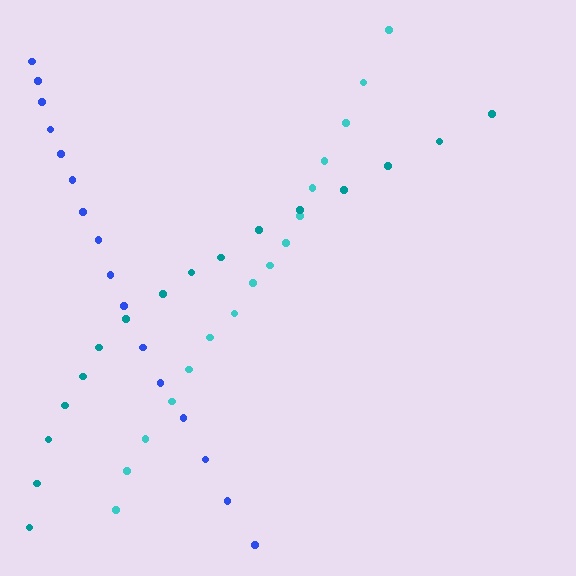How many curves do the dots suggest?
There are 3 distinct paths.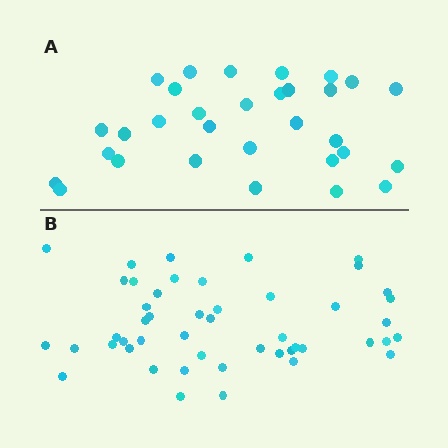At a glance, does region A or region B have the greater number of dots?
Region B (the bottom region) has more dots.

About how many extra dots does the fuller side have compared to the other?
Region B has approximately 15 more dots than region A.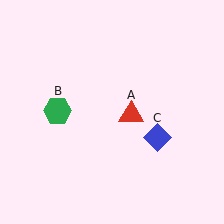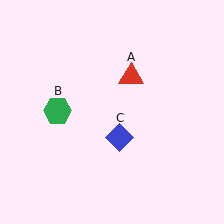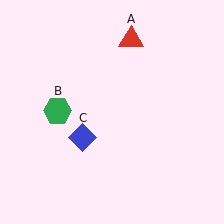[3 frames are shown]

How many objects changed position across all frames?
2 objects changed position: red triangle (object A), blue diamond (object C).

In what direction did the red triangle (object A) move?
The red triangle (object A) moved up.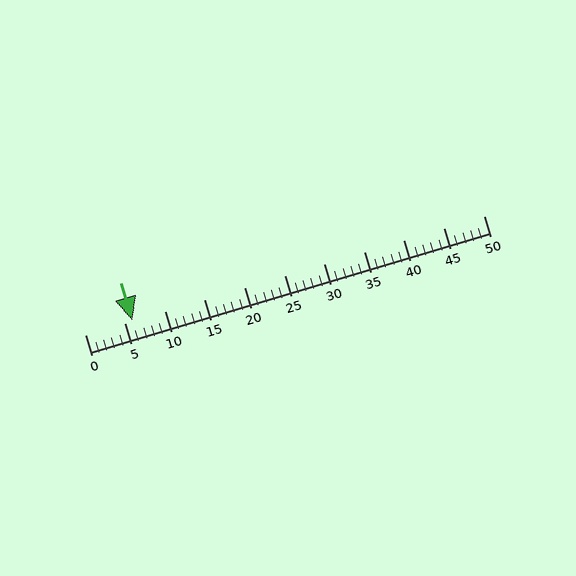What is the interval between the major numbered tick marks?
The major tick marks are spaced 5 units apart.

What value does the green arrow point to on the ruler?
The green arrow points to approximately 6.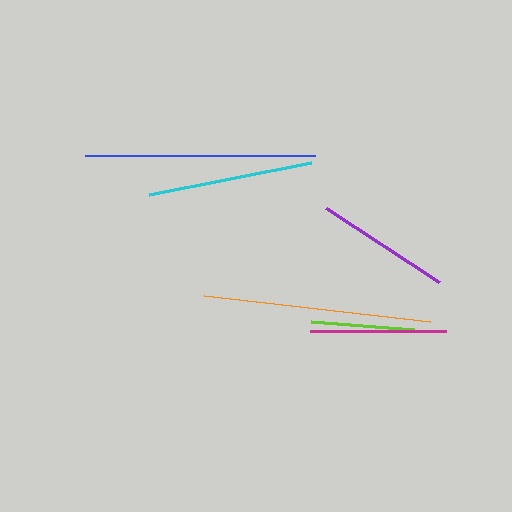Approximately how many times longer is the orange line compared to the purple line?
The orange line is approximately 1.7 times the length of the purple line.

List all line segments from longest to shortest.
From longest to shortest: blue, orange, cyan, magenta, purple, lime.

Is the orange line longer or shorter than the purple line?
The orange line is longer than the purple line.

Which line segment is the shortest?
The lime line is the shortest at approximately 104 pixels.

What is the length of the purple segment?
The purple segment is approximately 134 pixels long.